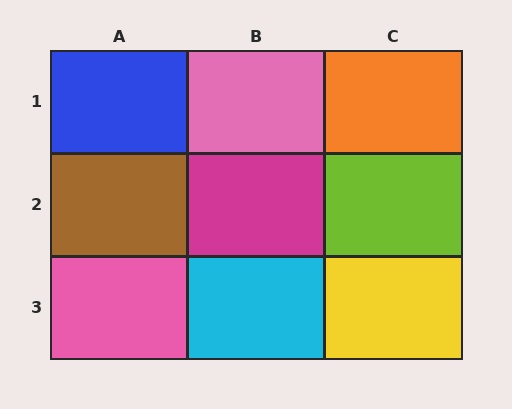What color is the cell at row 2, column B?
Magenta.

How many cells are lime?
1 cell is lime.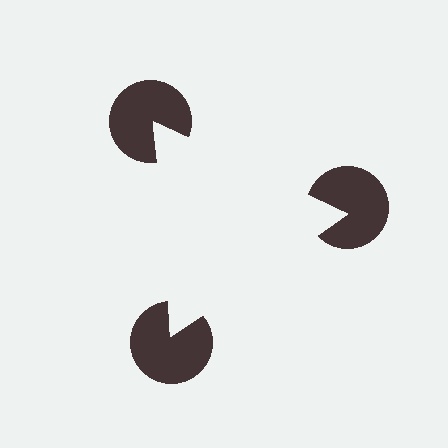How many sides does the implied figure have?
3 sides.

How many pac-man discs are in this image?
There are 3 — one at each vertex of the illusory triangle.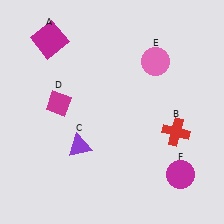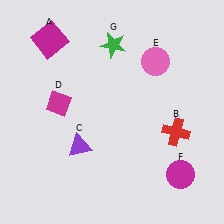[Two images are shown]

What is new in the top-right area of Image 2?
A green star (G) was added in the top-right area of Image 2.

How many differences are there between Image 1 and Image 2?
There is 1 difference between the two images.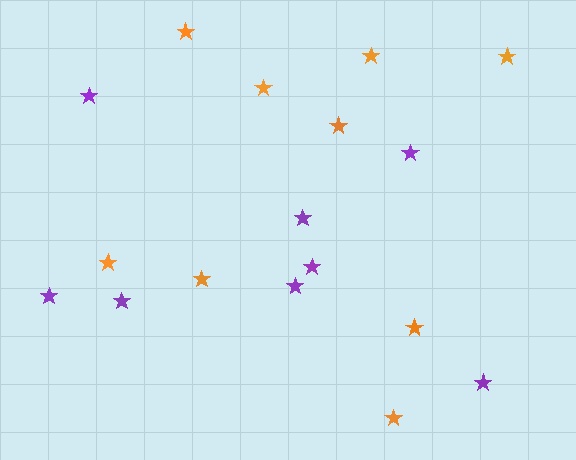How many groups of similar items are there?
There are 2 groups: one group of purple stars (8) and one group of orange stars (9).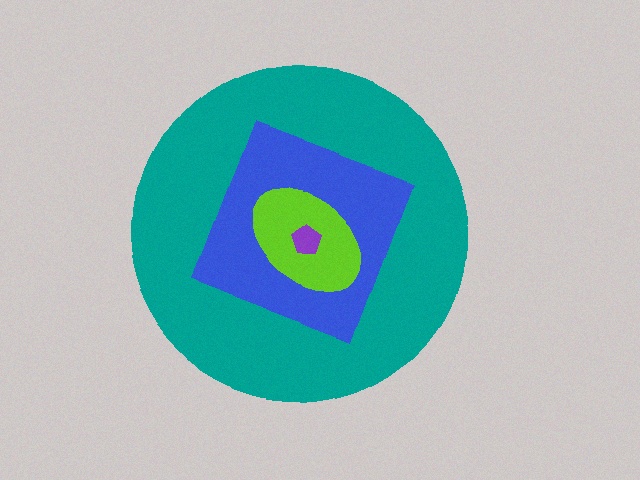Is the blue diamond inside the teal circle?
Yes.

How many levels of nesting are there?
4.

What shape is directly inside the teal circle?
The blue diamond.